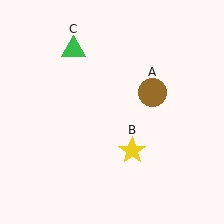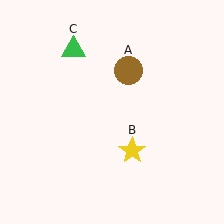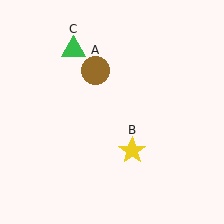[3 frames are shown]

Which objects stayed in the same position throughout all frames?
Yellow star (object B) and green triangle (object C) remained stationary.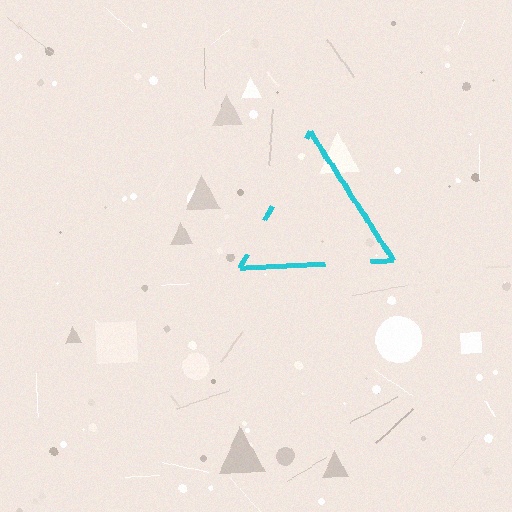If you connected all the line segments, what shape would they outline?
They would outline a triangle.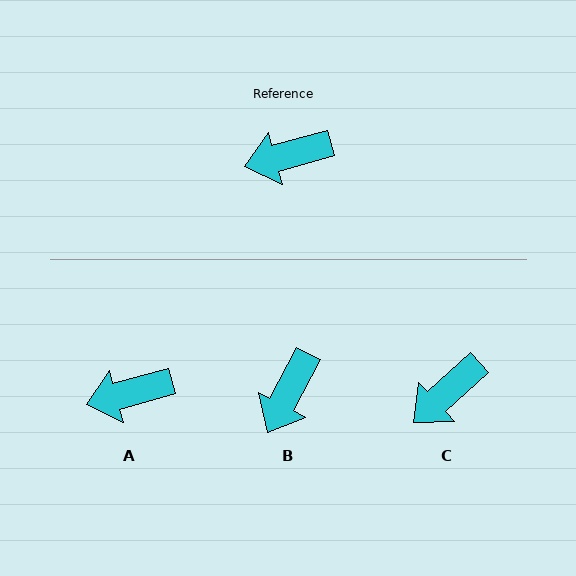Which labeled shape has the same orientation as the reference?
A.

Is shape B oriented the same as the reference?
No, it is off by about 47 degrees.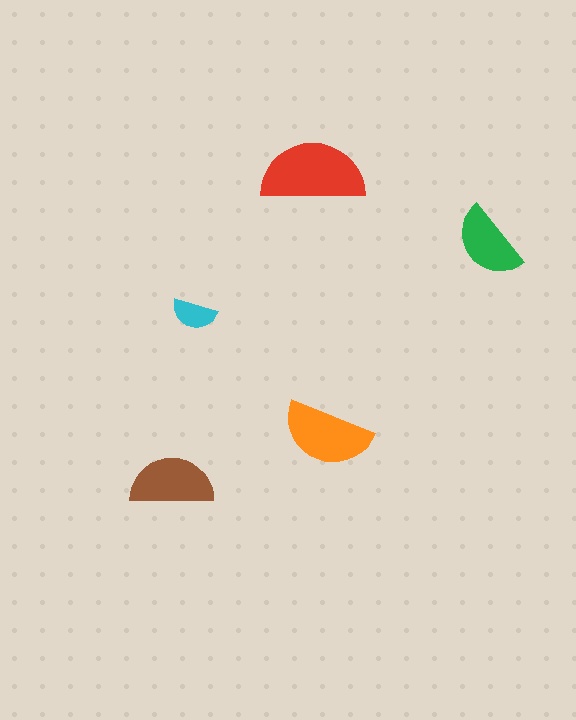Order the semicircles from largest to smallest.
the red one, the orange one, the brown one, the green one, the cyan one.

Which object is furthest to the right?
The green semicircle is rightmost.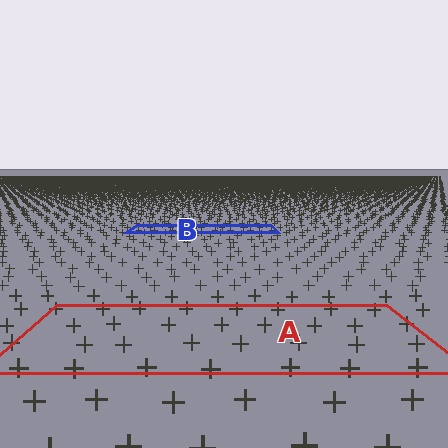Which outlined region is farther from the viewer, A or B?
Region B is farther from the viewer — the texture elements inside it appear smaller and more densely packed.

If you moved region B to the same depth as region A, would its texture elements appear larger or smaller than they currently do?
They would appear larger. At a closer depth, the same texture elements are projected at a bigger on-screen size.